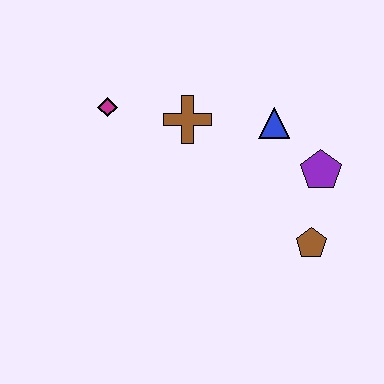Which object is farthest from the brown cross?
The brown pentagon is farthest from the brown cross.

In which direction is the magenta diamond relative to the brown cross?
The magenta diamond is to the left of the brown cross.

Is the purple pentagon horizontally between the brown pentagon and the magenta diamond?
No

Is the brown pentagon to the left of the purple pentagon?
Yes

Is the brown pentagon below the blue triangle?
Yes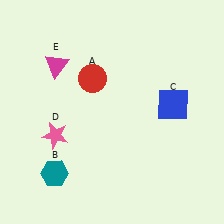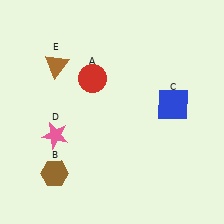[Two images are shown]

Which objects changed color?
B changed from teal to brown. E changed from magenta to brown.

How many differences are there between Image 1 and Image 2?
There are 2 differences between the two images.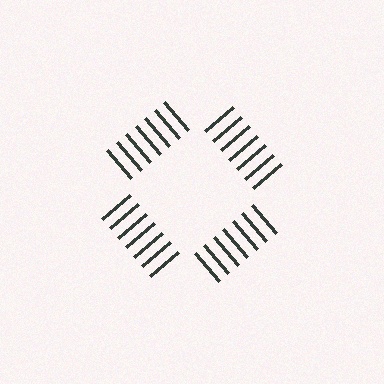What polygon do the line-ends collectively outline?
An illusory square — the line segments terminate on its edges but no continuous stroke is drawn.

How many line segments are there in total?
28 — 7 along each of the 4 edges.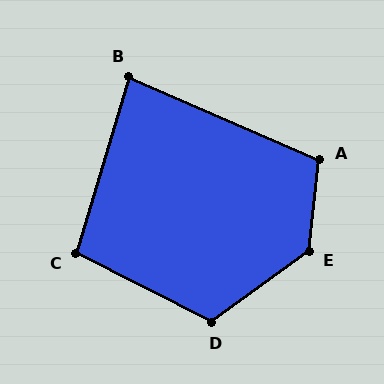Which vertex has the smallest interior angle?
B, at approximately 83 degrees.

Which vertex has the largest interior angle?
E, at approximately 132 degrees.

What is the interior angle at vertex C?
Approximately 100 degrees (obtuse).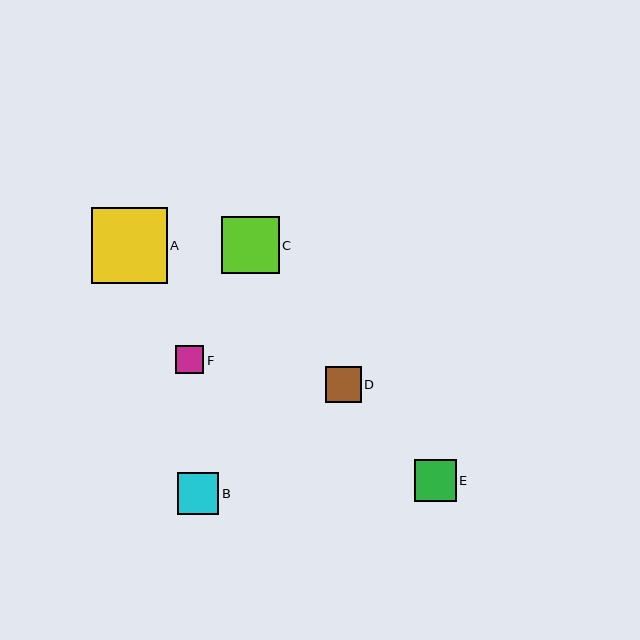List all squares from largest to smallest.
From largest to smallest: A, C, E, B, D, F.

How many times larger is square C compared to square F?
Square C is approximately 2.0 times the size of square F.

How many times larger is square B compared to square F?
Square B is approximately 1.5 times the size of square F.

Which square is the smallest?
Square F is the smallest with a size of approximately 28 pixels.